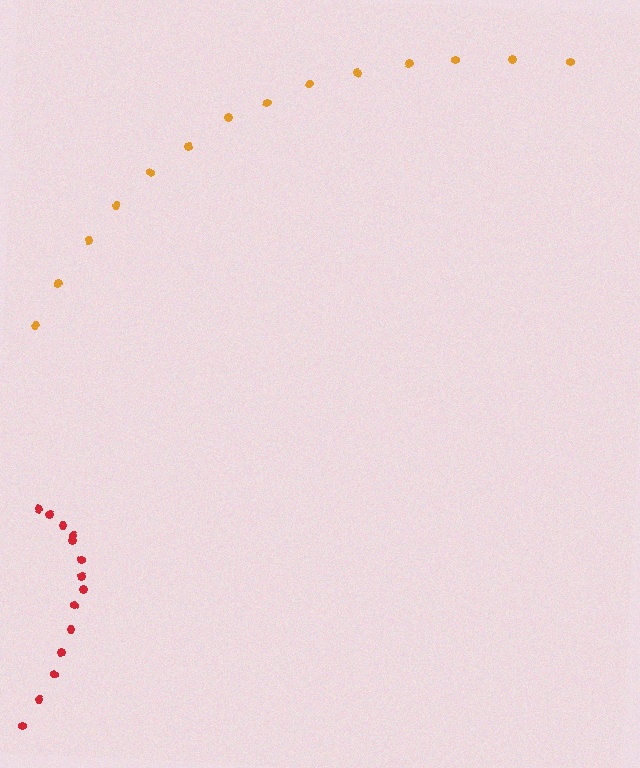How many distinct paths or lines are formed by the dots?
There are 2 distinct paths.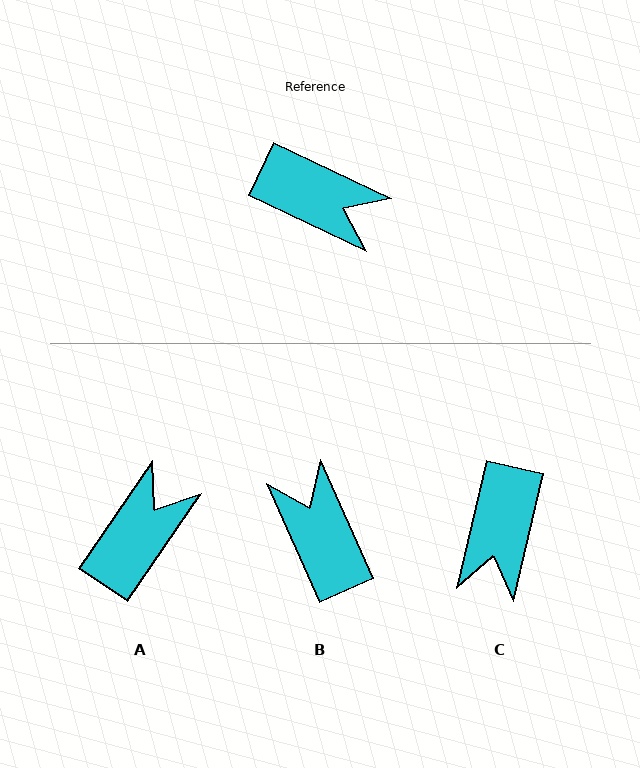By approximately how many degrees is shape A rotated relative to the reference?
Approximately 81 degrees counter-clockwise.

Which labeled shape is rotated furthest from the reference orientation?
B, about 139 degrees away.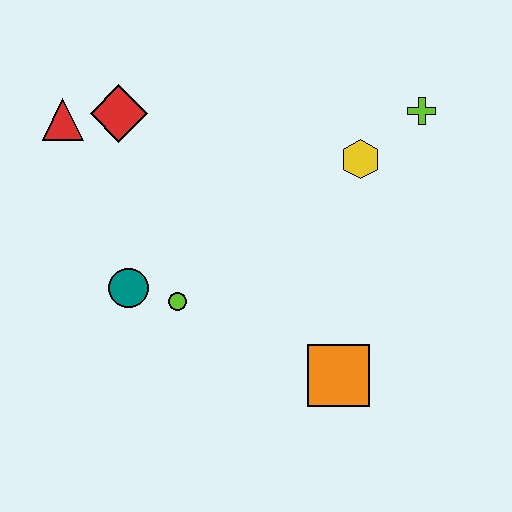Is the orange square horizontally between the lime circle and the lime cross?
Yes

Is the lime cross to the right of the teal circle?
Yes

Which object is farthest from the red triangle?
The orange square is farthest from the red triangle.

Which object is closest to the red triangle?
The red diamond is closest to the red triangle.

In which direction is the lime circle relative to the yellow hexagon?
The lime circle is to the left of the yellow hexagon.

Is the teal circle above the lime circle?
Yes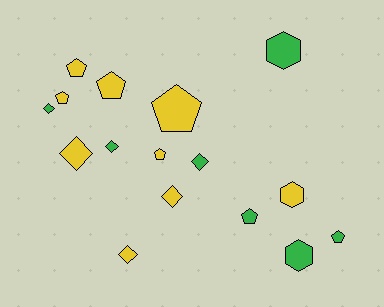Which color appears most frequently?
Yellow, with 9 objects.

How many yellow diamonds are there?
There are 3 yellow diamonds.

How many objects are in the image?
There are 16 objects.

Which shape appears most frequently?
Pentagon, with 7 objects.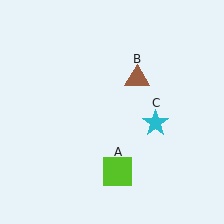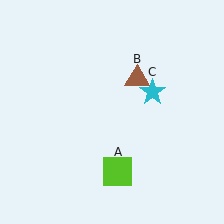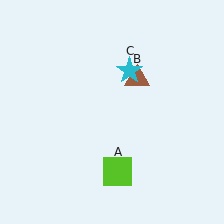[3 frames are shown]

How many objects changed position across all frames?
1 object changed position: cyan star (object C).